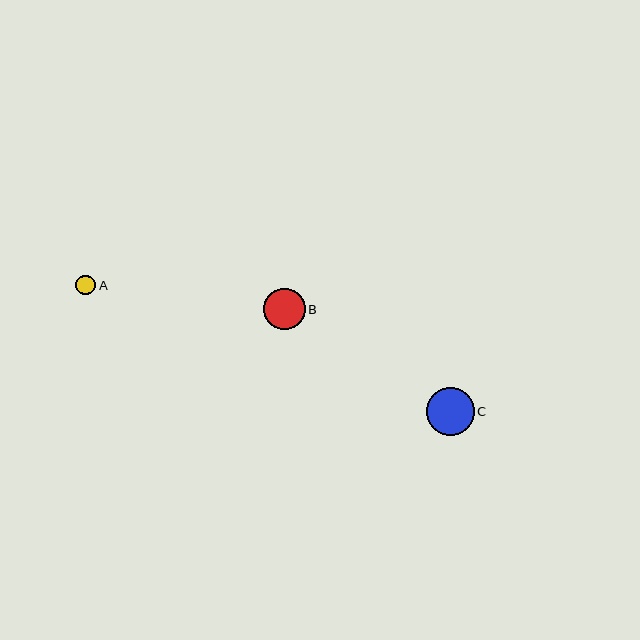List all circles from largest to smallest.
From largest to smallest: C, B, A.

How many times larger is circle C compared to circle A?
Circle C is approximately 2.4 times the size of circle A.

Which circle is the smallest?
Circle A is the smallest with a size of approximately 20 pixels.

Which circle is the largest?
Circle C is the largest with a size of approximately 48 pixels.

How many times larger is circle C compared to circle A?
Circle C is approximately 2.4 times the size of circle A.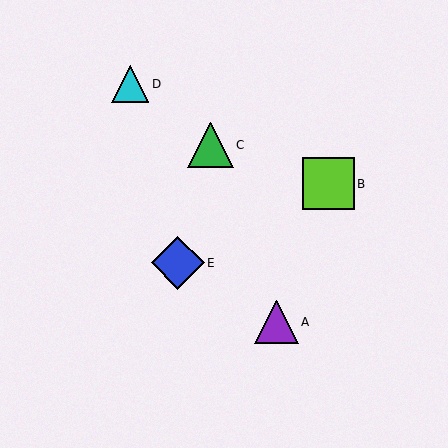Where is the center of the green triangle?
The center of the green triangle is at (211, 145).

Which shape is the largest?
The blue diamond (labeled E) is the largest.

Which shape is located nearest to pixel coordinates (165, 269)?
The blue diamond (labeled E) at (178, 263) is nearest to that location.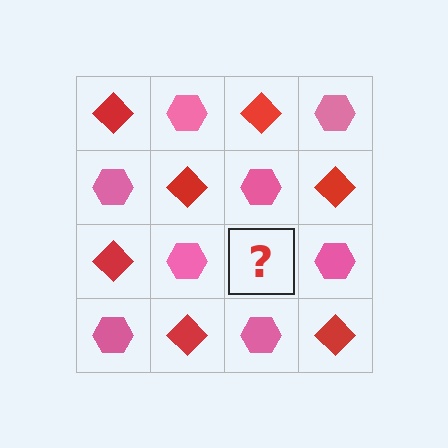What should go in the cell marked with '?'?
The missing cell should contain a red diamond.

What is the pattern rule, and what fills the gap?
The rule is that it alternates red diamond and pink hexagon in a checkerboard pattern. The gap should be filled with a red diamond.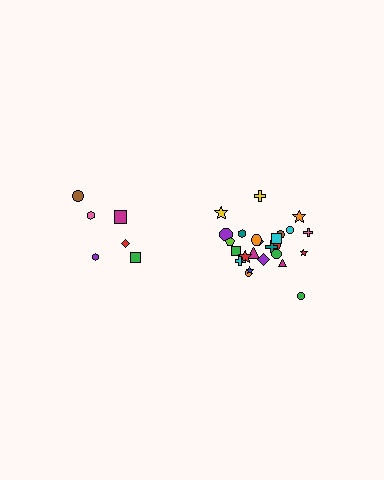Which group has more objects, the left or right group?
The right group.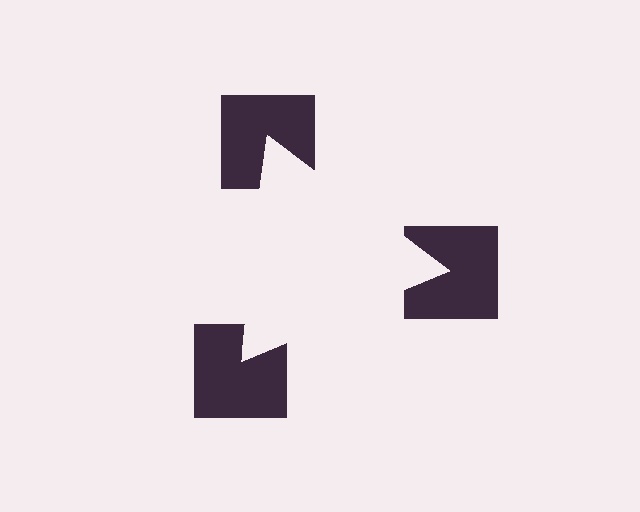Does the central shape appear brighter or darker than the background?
It typically appears slightly brighter than the background, even though no actual brightness change is drawn.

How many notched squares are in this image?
There are 3 — one at each vertex of the illusory triangle.